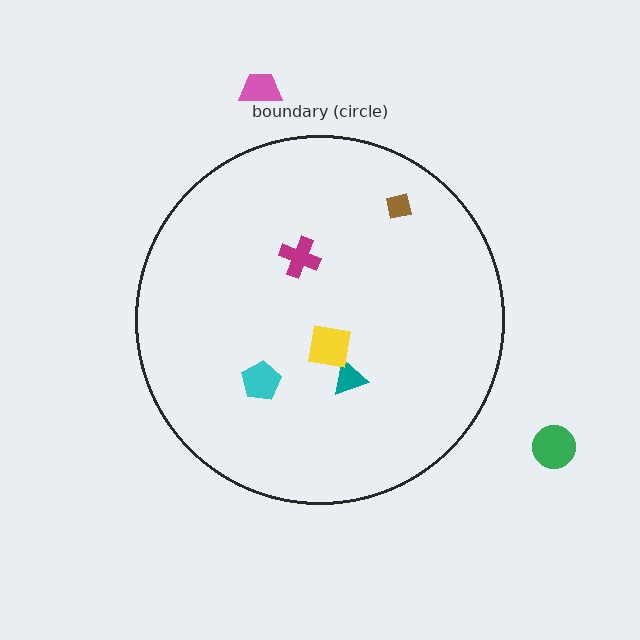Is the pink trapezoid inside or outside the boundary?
Outside.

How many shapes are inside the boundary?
5 inside, 2 outside.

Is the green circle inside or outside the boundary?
Outside.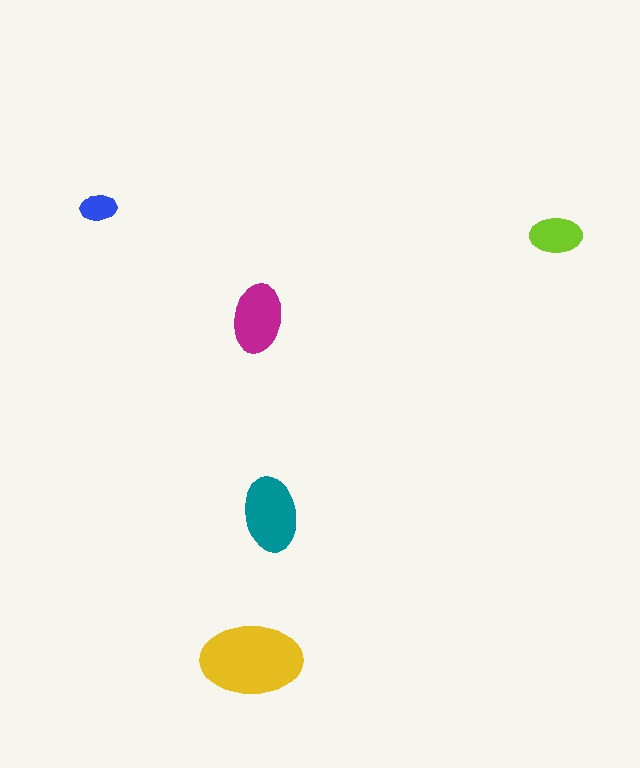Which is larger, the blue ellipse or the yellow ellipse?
The yellow one.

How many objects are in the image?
There are 5 objects in the image.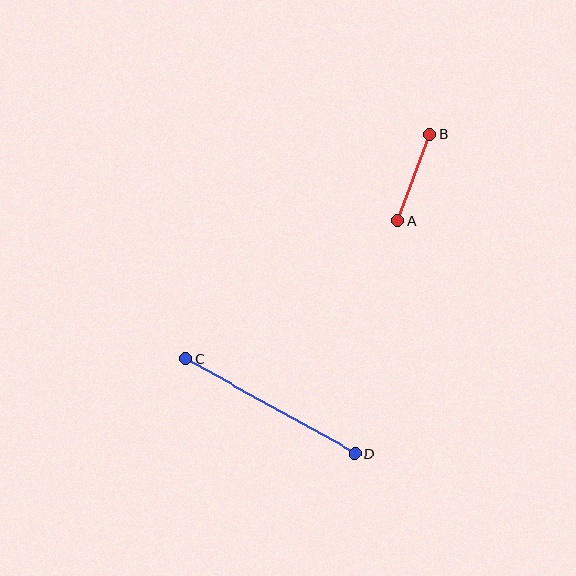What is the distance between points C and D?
The distance is approximately 193 pixels.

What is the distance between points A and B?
The distance is approximately 92 pixels.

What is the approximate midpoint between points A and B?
The midpoint is at approximately (414, 178) pixels.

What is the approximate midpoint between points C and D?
The midpoint is at approximately (271, 406) pixels.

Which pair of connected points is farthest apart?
Points C and D are farthest apart.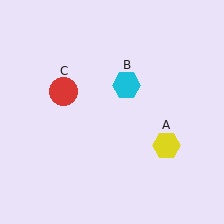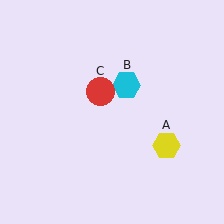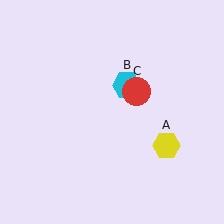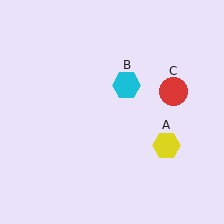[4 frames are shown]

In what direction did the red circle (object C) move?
The red circle (object C) moved right.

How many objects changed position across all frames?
1 object changed position: red circle (object C).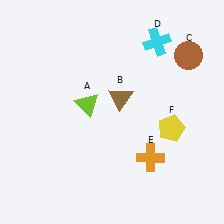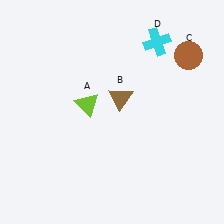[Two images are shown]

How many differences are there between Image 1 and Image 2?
There are 2 differences between the two images.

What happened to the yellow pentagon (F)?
The yellow pentagon (F) was removed in Image 2. It was in the bottom-right area of Image 1.